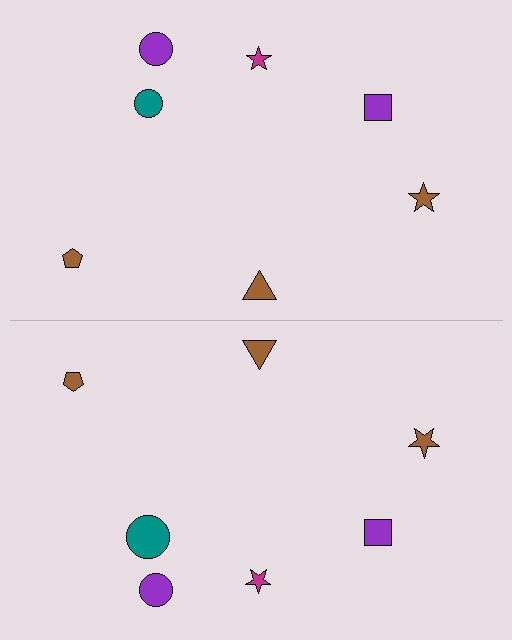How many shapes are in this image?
There are 14 shapes in this image.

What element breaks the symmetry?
The teal circle on the bottom side has a different size than its mirror counterpart.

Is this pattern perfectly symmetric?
No, the pattern is not perfectly symmetric. The teal circle on the bottom side has a different size than its mirror counterpart.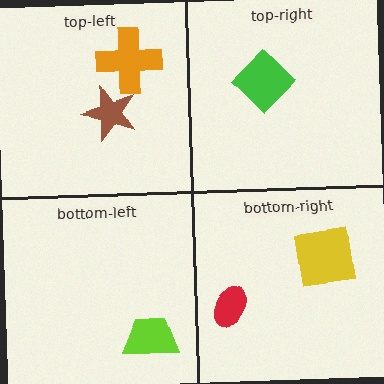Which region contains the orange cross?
The top-left region.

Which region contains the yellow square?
The bottom-right region.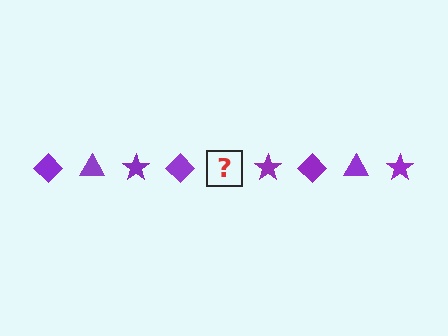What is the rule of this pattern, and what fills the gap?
The rule is that the pattern cycles through diamond, triangle, star shapes in purple. The gap should be filled with a purple triangle.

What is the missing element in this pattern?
The missing element is a purple triangle.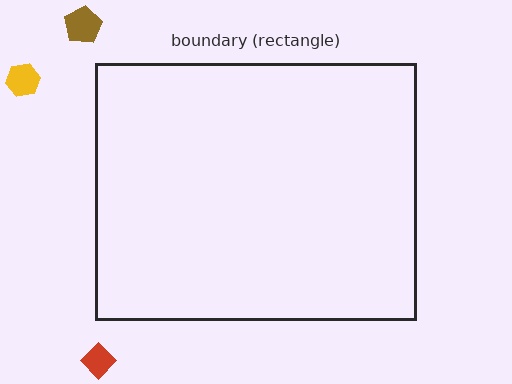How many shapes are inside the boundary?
0 inside, 3 outside.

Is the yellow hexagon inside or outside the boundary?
Outside.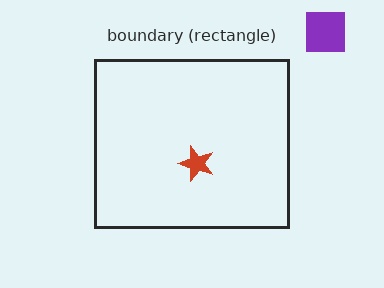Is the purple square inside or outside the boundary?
Outside.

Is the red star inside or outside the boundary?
Inside.